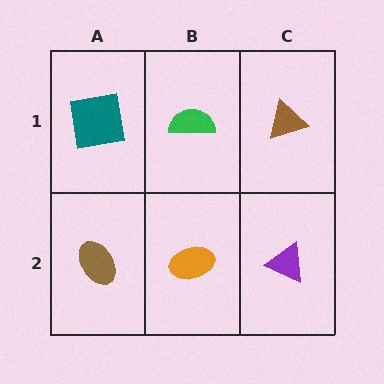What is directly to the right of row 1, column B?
A brown triangle.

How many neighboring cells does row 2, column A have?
2.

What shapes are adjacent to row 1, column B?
An orange ellipse (row 2, column B), a teal square (row 1, column A), a brown triangle (row 1, column C).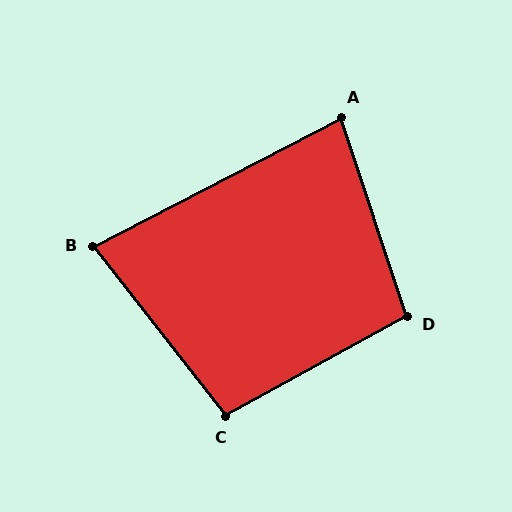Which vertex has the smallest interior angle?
B, at approximately 80 degrees.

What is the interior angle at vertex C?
Approximately 99 degrees (obtuse).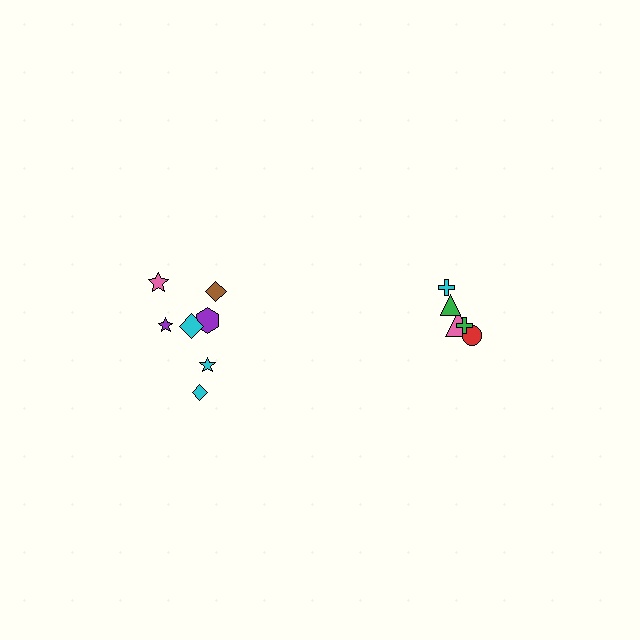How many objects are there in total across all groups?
There are 12 objects.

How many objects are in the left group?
There are 7 objects.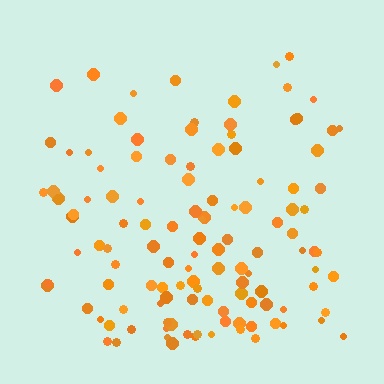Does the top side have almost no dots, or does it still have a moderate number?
Still a moderate number, just noticeably fewer than the bottom.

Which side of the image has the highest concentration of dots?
The bottom.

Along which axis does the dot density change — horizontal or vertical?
Vertical.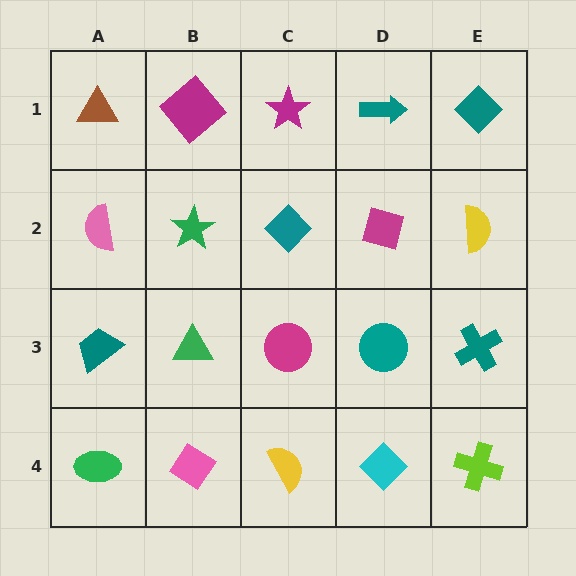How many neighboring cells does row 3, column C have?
4.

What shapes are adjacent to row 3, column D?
A magenta diamond (row 2, column D), a cyan diamond (row 4, column D), a magenta circle (row 3, column C), a teal cross (row 3, column E).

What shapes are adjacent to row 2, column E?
A teal diamond (row 1, column E), a teal cross (row 3, column E), a magenta diamond (row 2, column D).